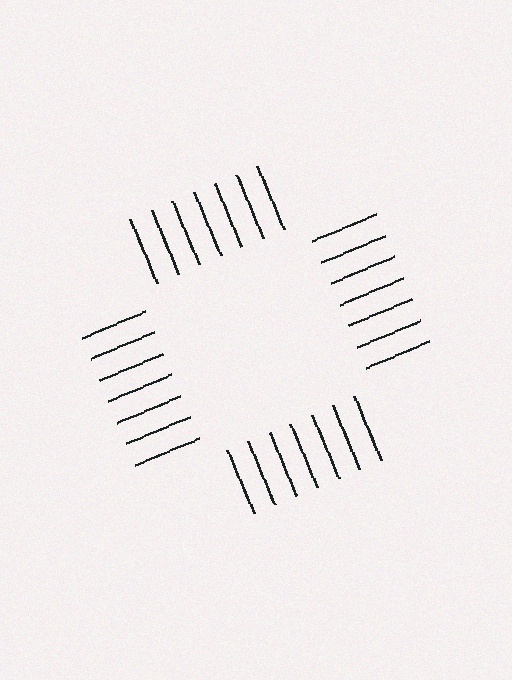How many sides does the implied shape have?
4 sides — the line-ends trace a square.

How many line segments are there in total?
28 — 7 along each of the 4 edges.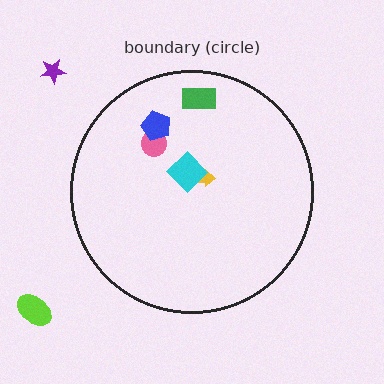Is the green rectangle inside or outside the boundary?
Inside.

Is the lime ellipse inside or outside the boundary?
Outside.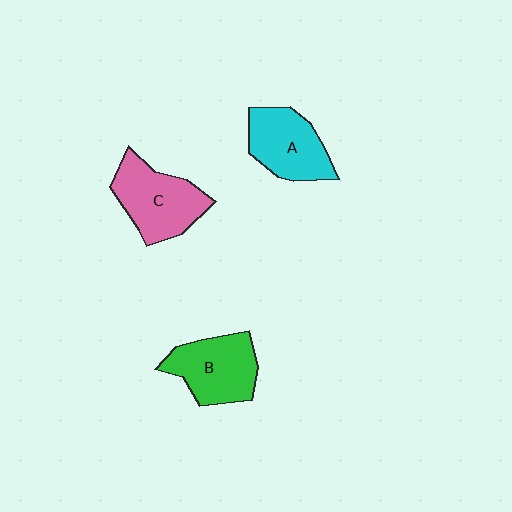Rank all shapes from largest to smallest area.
From largest to smallest: C (pink), B (green), A (cyan).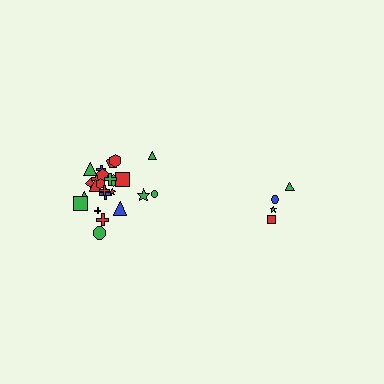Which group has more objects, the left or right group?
The left group.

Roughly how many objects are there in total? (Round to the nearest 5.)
Roughly 30 objects in total.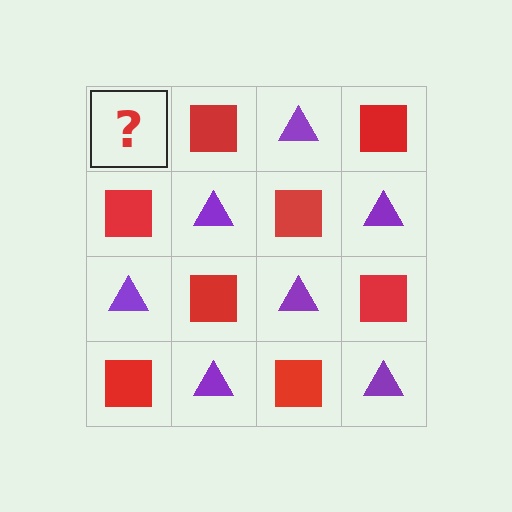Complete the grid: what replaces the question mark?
The question mark should be replaced with a purple triangle.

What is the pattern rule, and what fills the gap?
The rule is that it alternates purple triangle and red square in a checkerboard pattern. The gap should be filled with a purple triangle.